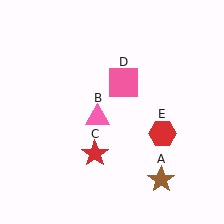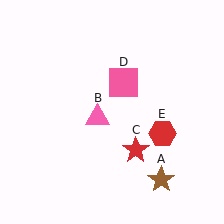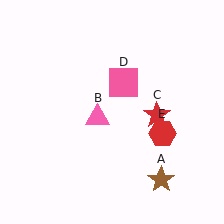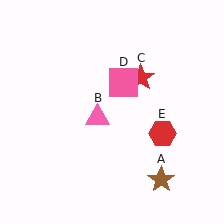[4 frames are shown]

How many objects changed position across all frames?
1 object changed position: red star (object C).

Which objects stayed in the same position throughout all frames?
Brown star (object A) and pink triangle (object B) and pink square (object D) and red hexagon (object E) remained stationary.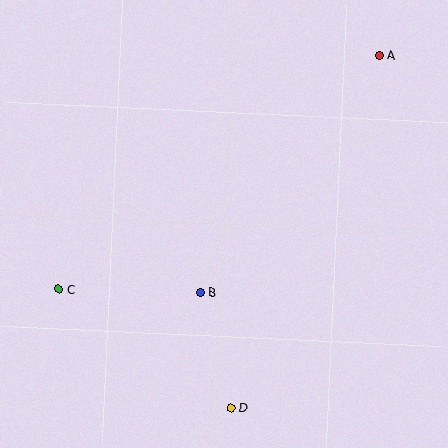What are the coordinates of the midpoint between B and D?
The midpoint between B and D is at (216, 350).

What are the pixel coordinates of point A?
Point A is at (379, 55).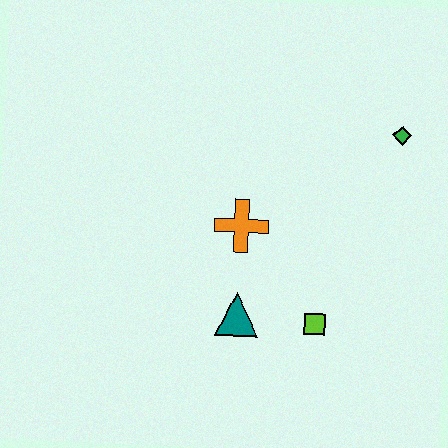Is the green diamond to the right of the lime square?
Yes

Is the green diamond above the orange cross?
Yes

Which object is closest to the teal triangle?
The lime square is closest to the teal triangle.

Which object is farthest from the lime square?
The green diamond is farthest from the lime square.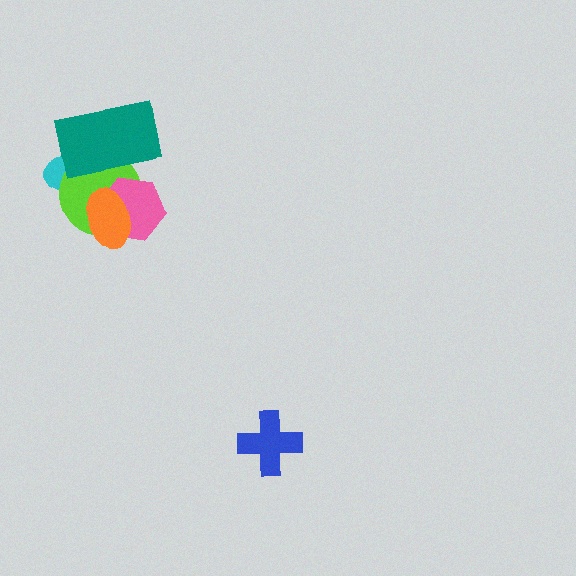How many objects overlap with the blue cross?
0 objects overlap with the blue cross.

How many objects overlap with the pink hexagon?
3 objects overlap with the pink hexagon.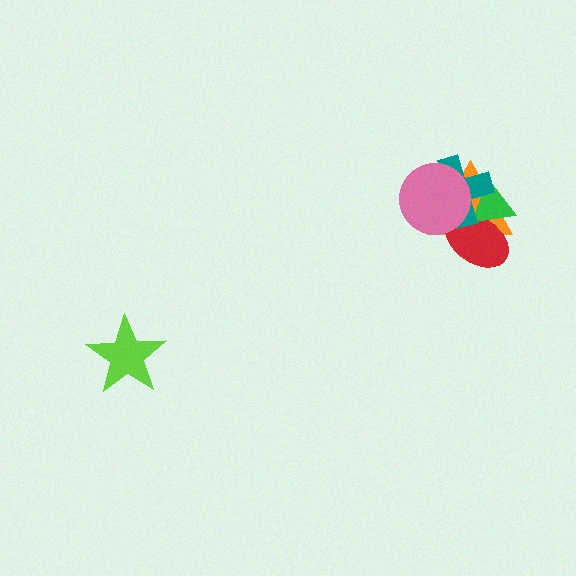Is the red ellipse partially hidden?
Yes, it is partially covered by another shape.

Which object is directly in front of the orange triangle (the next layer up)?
The red ellipse is directly in front of the orange triangle.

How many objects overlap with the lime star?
0 objects overlap with the lime star.